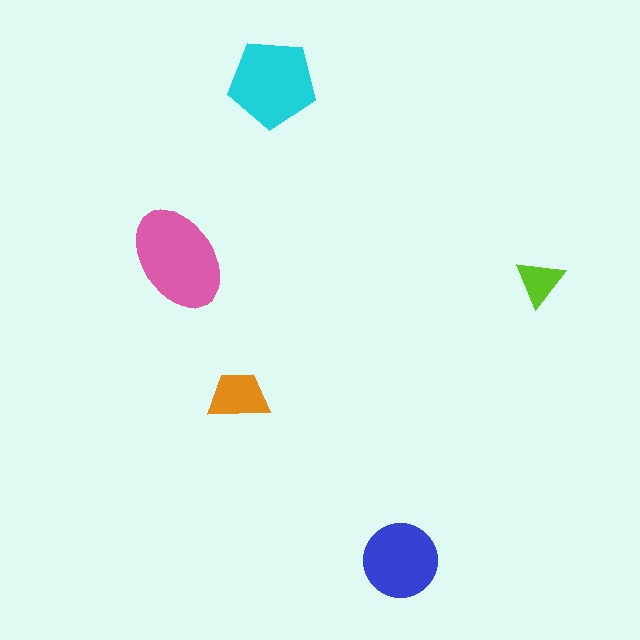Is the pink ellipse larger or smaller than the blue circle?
Larger.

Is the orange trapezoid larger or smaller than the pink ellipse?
Smaller.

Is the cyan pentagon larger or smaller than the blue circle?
Larger.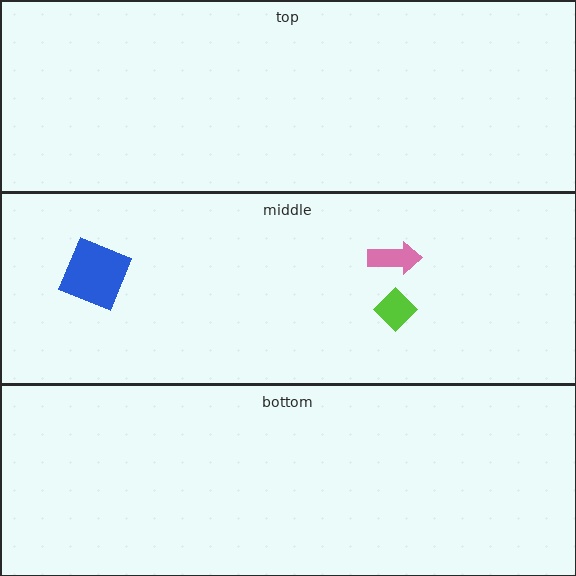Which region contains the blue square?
The middle region.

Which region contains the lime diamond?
The middle region.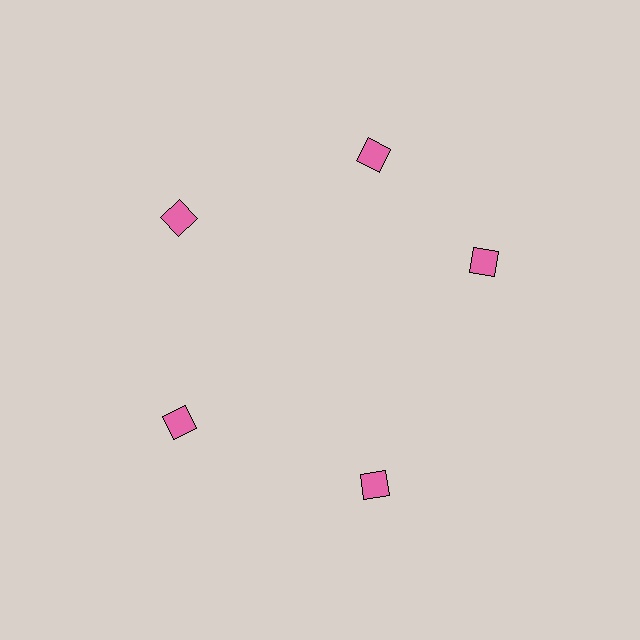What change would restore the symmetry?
The symmetry would be restored by rotating it back into even spacing with its neighbors so that all 5 squares sit at equal angles and equal distance from the center.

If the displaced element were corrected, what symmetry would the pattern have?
It would have 5-fold rotational symmetry — the pattern would map onto itself every 72 degrees.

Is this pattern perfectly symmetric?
No. The 5 pink squares are arranged in a ring, but one element near the 3 o'clock position is rotated out of alignment along the ring, breaking the 5-fold rotational symmetry.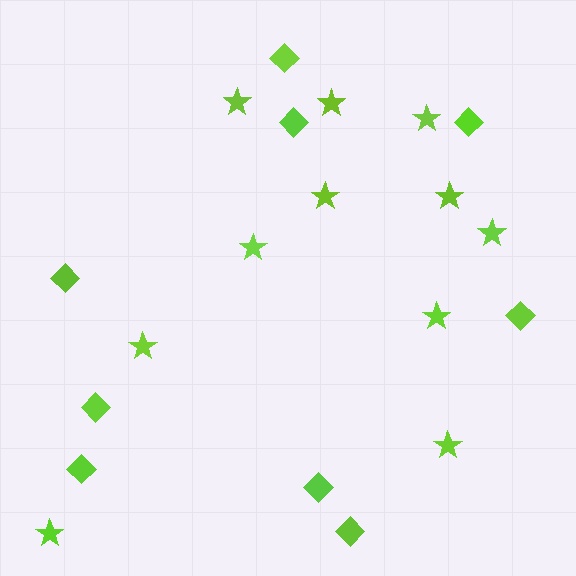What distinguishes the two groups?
There are 2 groups: one group of stars (11) and one group of diamonds (9).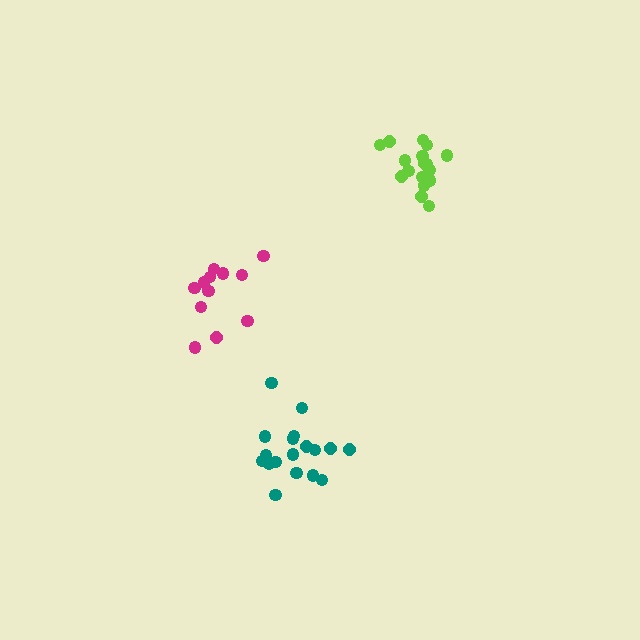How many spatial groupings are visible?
There are 3 spatial groupings.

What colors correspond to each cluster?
The clusters are colored: magenta, lime, teal.